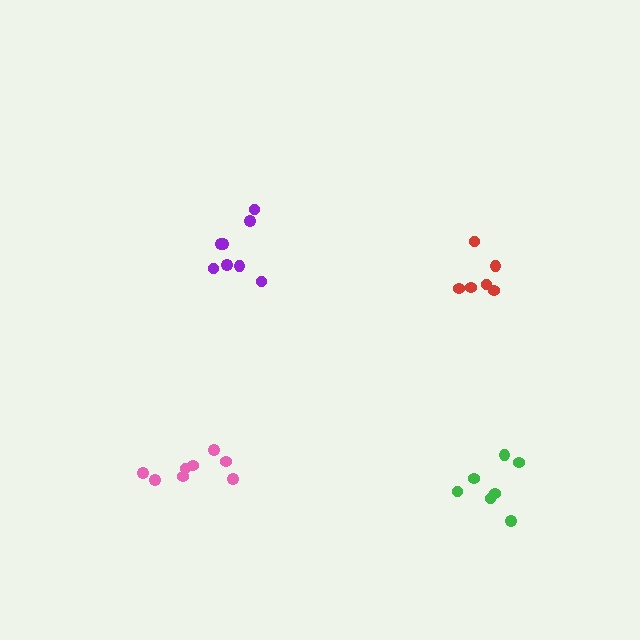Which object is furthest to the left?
The pink cluster is leftmost.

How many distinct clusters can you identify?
There are 4 distinct clusters.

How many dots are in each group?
Group 1: 6 dots, Group 2: 7 dots, Group 3: 8 dots, Group 4: 8 dots (29 total).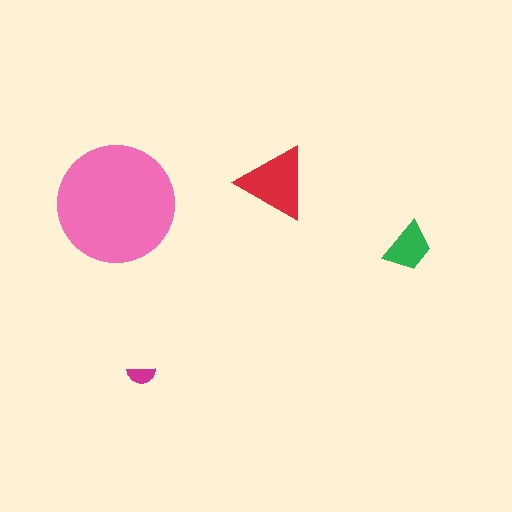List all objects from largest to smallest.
The pink circle, the red triangle, the green trapezoid, the magenta semicircle.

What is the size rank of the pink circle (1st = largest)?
1st.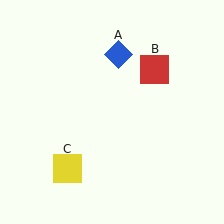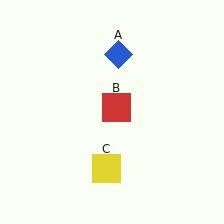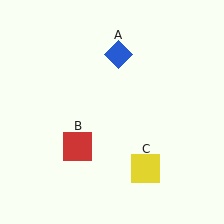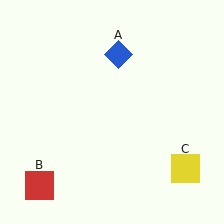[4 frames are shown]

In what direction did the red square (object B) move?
The red square (object B) moved down and to the left.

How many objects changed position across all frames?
2 objects changed position: red square (object B), yellow square (object C).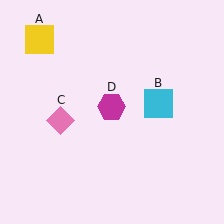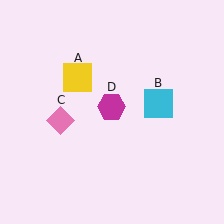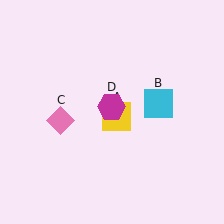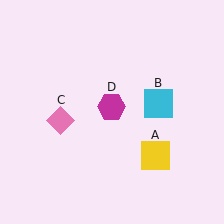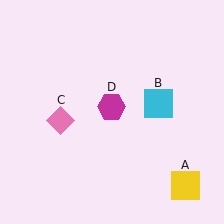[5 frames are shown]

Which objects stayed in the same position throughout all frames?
Cyan square (object B) and pink diamond (object C) and magenta hexagon (object D) remained stationary.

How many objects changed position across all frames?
1 object changed position: yellow square (object A).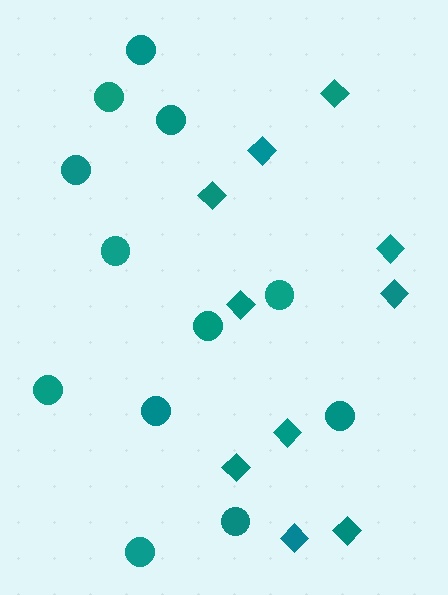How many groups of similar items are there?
There are 2 groups: one group of circles (12) and one group of diamonds (10).